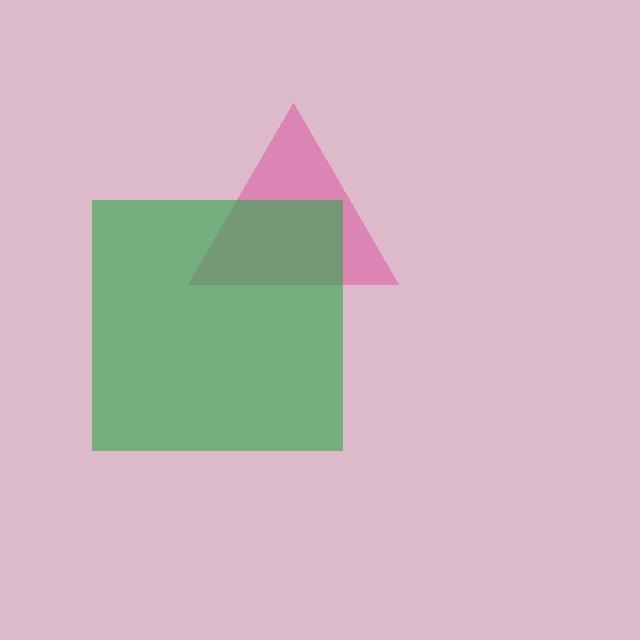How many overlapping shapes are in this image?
There are 2 overlapping shapes in the image.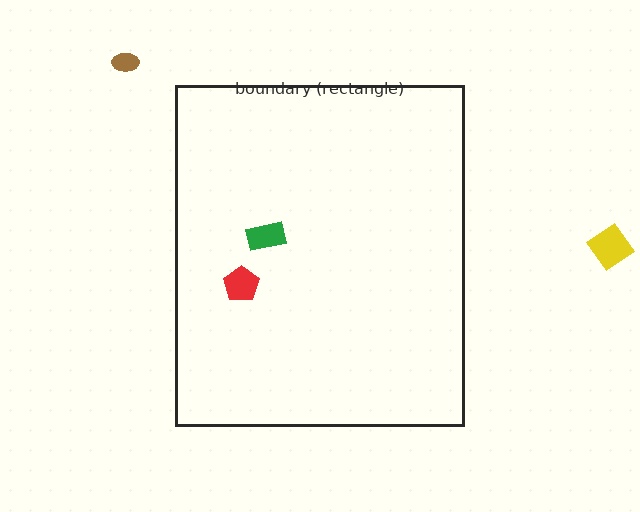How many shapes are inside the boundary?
2 inside, 2 outside.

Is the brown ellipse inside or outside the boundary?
Outside.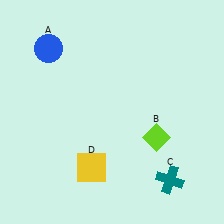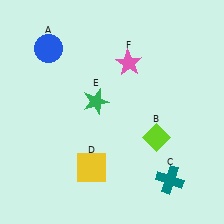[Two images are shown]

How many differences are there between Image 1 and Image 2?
There are 2 differences between the two images.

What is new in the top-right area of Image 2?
A pink star (F) was added in the top-right area of Image 2.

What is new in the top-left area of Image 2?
A green star (E) was added in the top-left area of Image 2.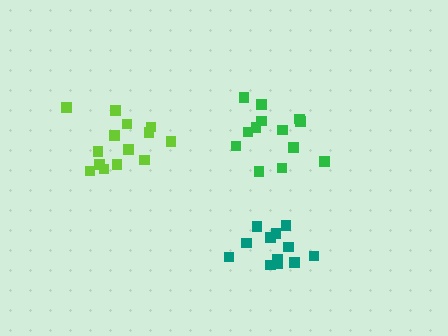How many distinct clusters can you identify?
There are 3 distinct clusters.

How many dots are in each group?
Group 1: 14 dots, Group 2: 12 dots, Group 3: 13 dots (39 total).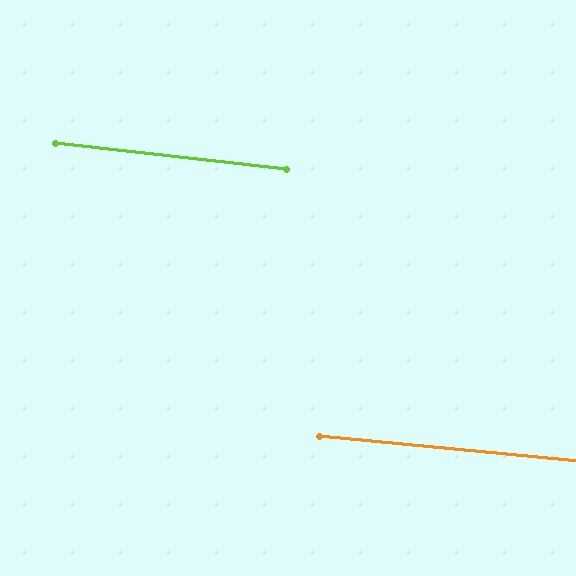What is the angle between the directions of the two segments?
Approximately 1 degree.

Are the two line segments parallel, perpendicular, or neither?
Parallel — their directions differ by only 0.9°.